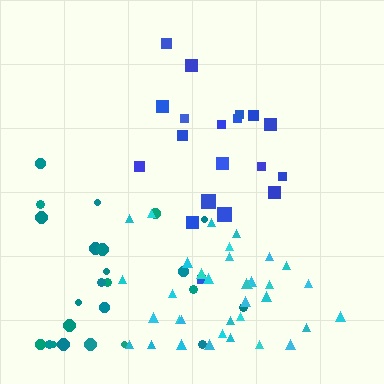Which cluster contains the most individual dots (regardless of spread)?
Cyan (35).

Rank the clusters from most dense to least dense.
cyan, blue, teal.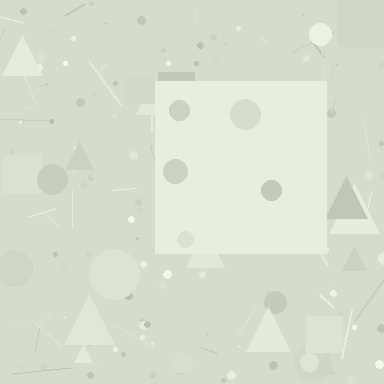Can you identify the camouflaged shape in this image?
The camouflaged shape is a square.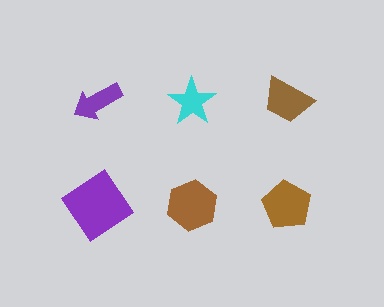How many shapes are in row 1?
3 shapes.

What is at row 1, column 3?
A brown trapezoid.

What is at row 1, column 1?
A purple arrow.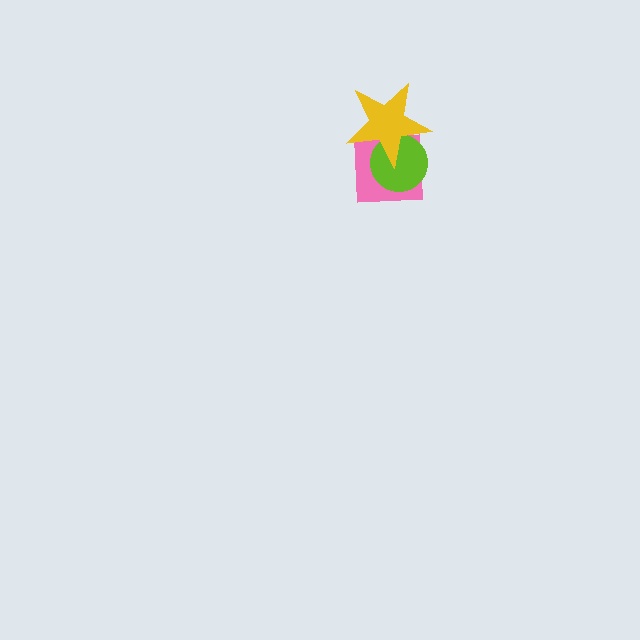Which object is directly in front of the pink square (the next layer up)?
The lime circle is directly in front of the pink square.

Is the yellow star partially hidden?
No, no other shape covers it.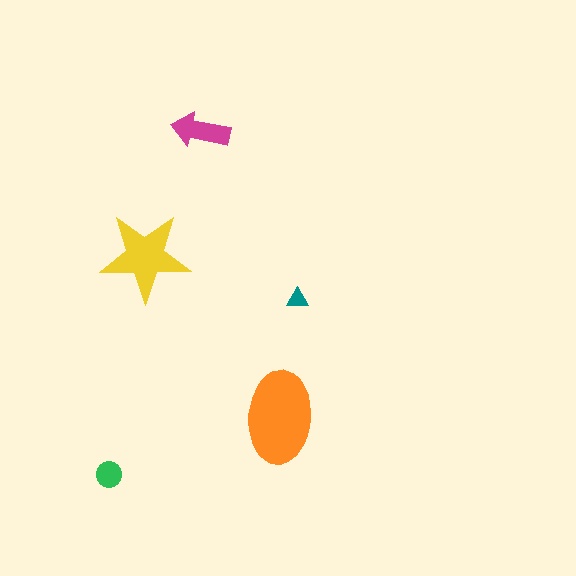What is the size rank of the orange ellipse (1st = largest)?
1st.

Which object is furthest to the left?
The green circle is leftmost.